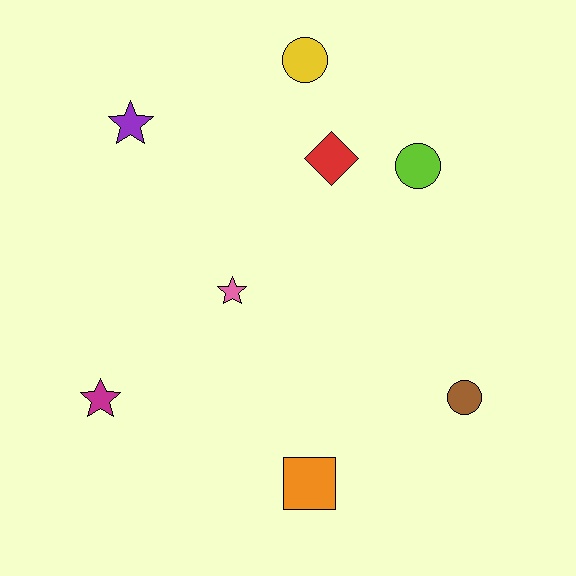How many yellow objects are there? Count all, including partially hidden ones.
There is 1 yellow object.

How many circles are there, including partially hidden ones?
There are 3 circles.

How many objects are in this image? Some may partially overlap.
There are 8 objects.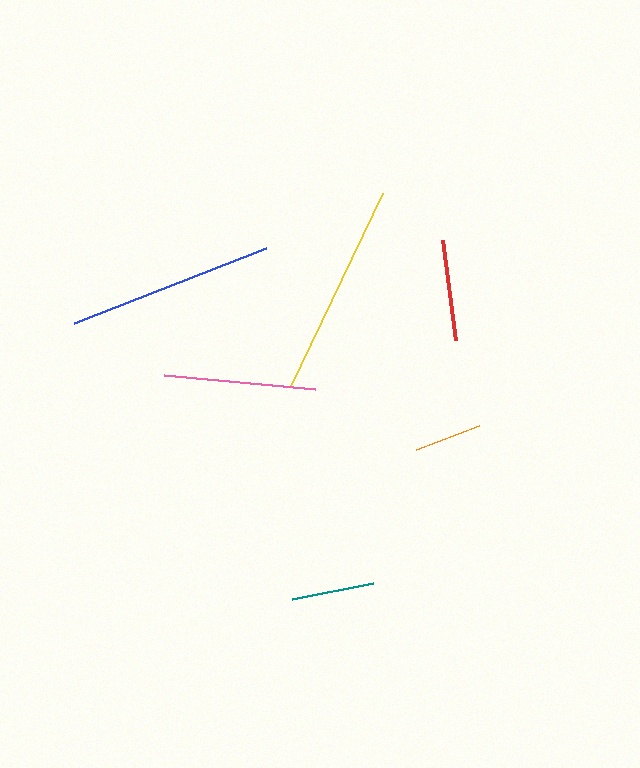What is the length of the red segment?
The red segment is approximately 101 pixels long.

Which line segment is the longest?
The yellow line is the longest at approximately 214 pixels.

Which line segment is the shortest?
The orange line is the shortest at approximately 68 pixels.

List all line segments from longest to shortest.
From longest to shortest: yellow, blue, pink, red, teal, orange.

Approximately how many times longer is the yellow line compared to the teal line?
The yellow line is approximately 2.6 times the length of the teal line.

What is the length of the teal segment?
The teal segment is approximately 82 pixels long.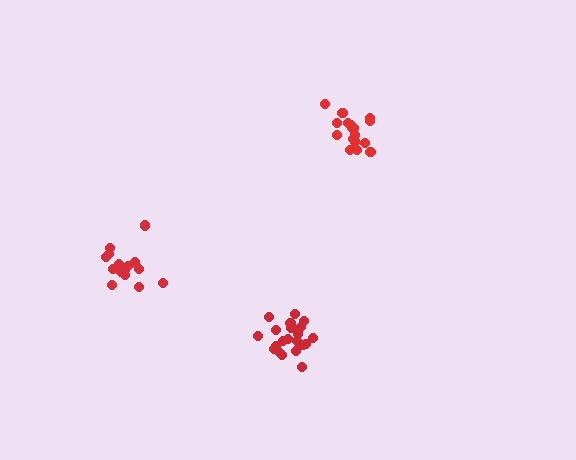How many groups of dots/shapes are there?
There are 3 groups.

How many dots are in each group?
Group 1: 17 dots, Group 2: 21 dots, Group 3: 18 dots (56 total).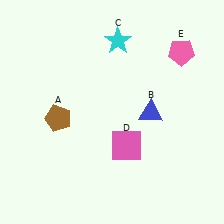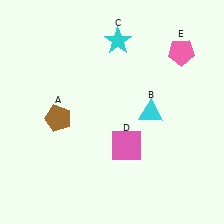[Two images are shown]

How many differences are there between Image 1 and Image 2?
There is 1 difference between the two images.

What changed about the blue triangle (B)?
In Image 1, B is blue. In Image 2, it changed to cyan.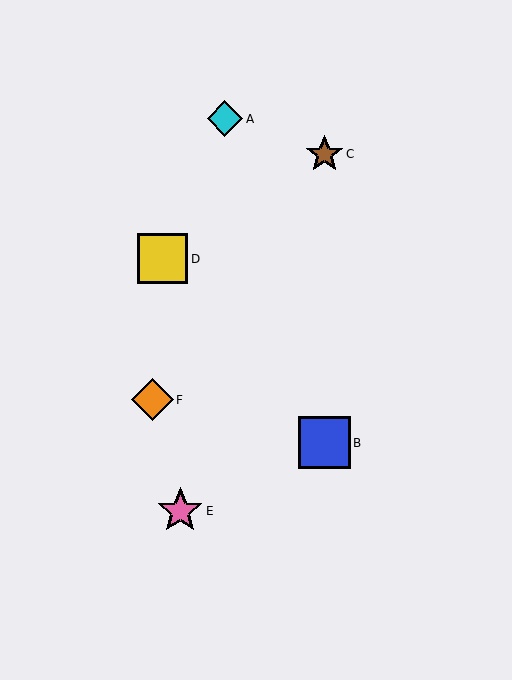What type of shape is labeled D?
Shape D is a yellow square.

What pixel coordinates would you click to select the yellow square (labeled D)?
Click at (163, 259) to select the yellow square D.